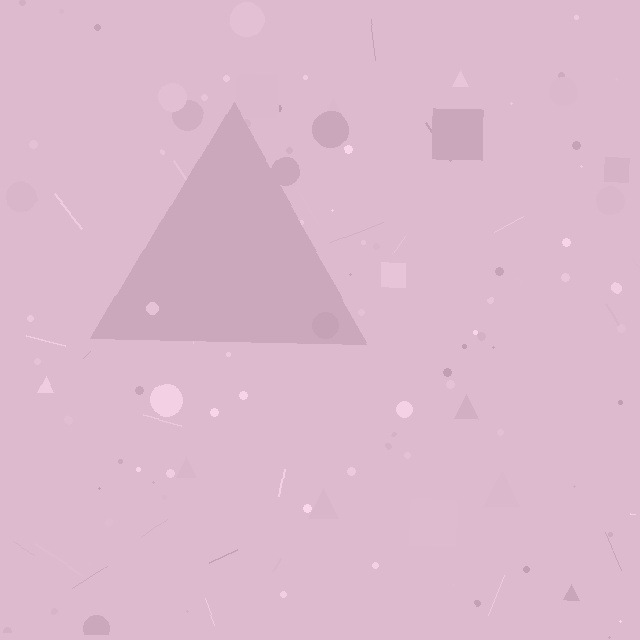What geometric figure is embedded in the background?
A triangle is embedded in the background.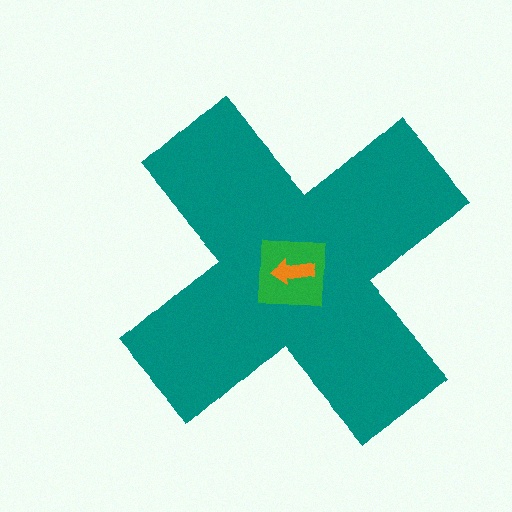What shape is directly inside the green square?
The orange arrow.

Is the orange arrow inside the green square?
Yes.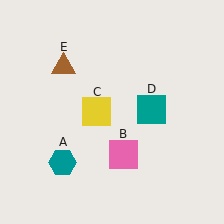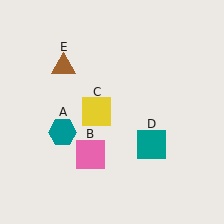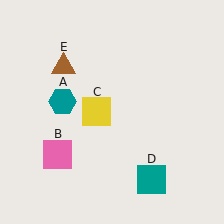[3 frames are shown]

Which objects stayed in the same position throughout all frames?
Yellow square (object C) and brown triangle (object E) remained stationary.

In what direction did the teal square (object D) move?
The teal square (object D) moved down.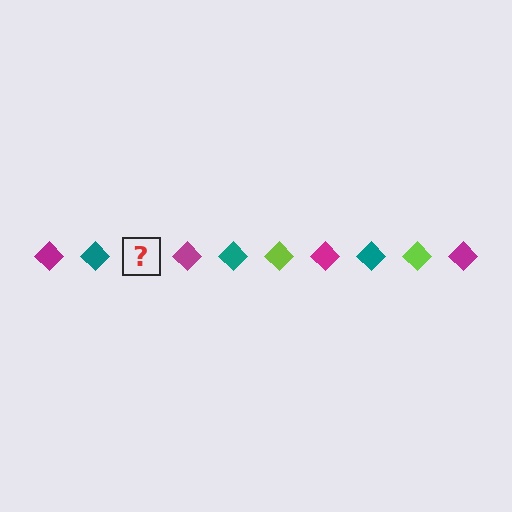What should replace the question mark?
The question mark should be replaced with a lime diamond.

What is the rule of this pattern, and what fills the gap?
The rule is that the pattern cycles through magenta, teal, lime diamonds. The gap should be filled with a lime diamond.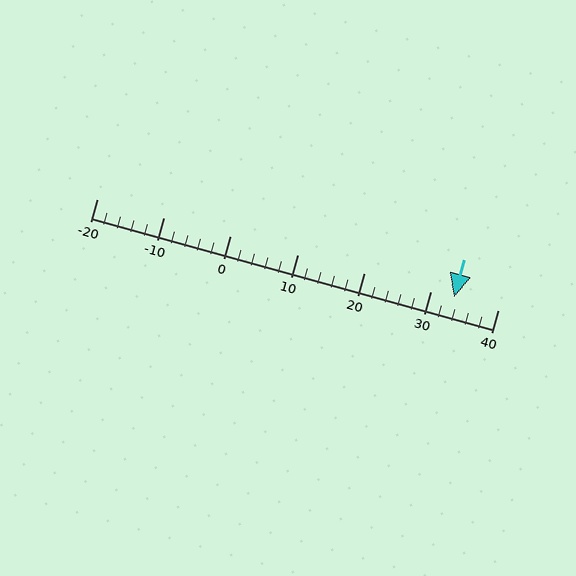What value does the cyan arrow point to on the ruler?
The cyan arrow points to approximately 33.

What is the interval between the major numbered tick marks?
The major tick marks are spaced 10 units apart.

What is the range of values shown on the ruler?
The ruler shows values from -20 to 40.